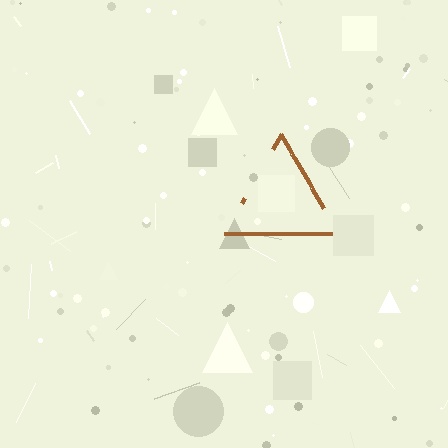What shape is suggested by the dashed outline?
The dashed outline suggests a triangle.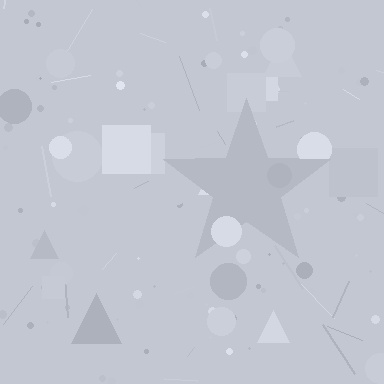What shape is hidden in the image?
A star is hidden in the image.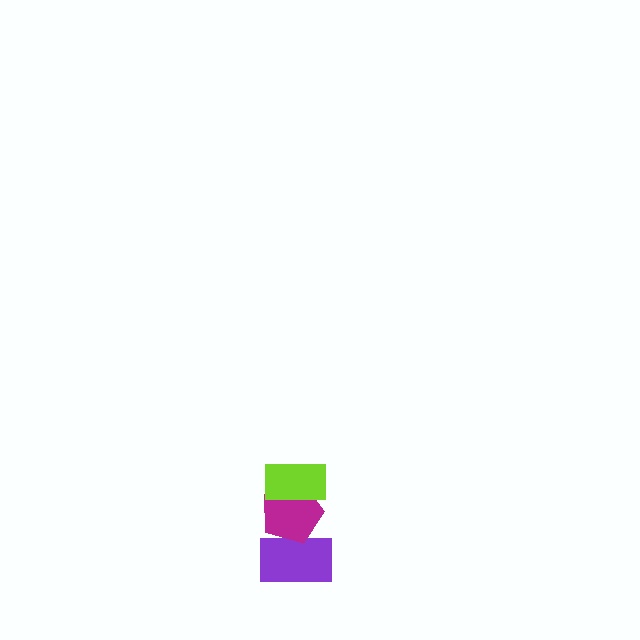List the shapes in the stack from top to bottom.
From top to bottom: the lime rectangle, the magenta pentagon, the purple rectangle.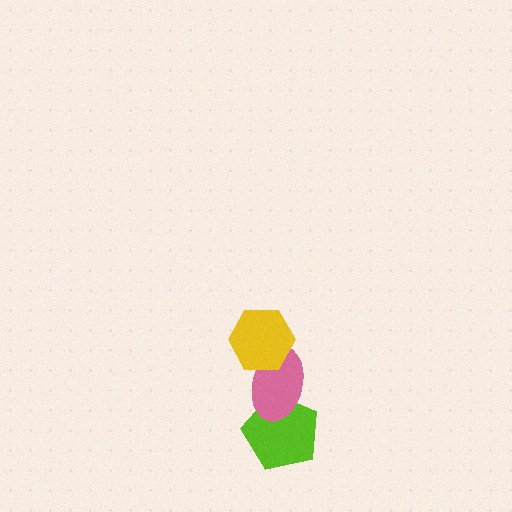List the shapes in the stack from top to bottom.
From top to bottom: the yellow hexagon, the pink ellipse, the lime pentagon.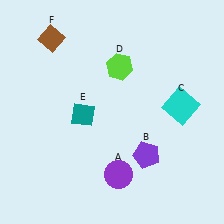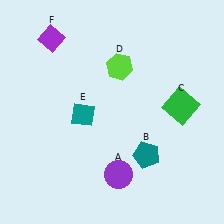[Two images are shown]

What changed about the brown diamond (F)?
In Image 1, F is brown. In Image 2, it changed to purple.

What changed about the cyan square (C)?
In Image 1, C is cyan. In Image 2, it changed to green.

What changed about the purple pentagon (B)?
In Image 1, B is purple. In Image 2, it changed to teal.